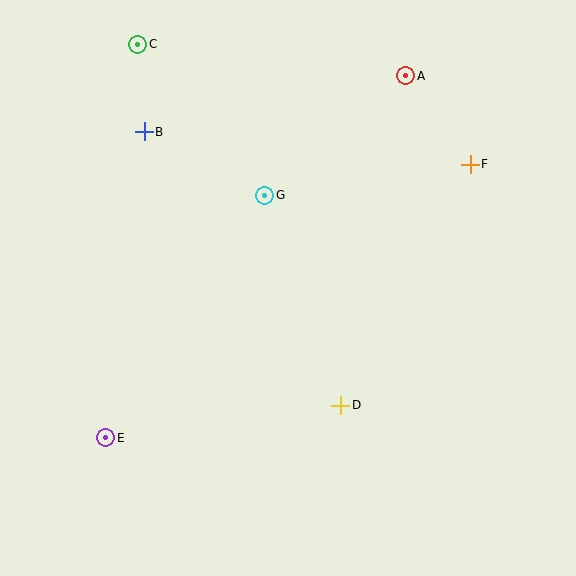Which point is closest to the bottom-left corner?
Point E is closest to the bottom-left corner.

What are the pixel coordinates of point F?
Point F is at (470, 164).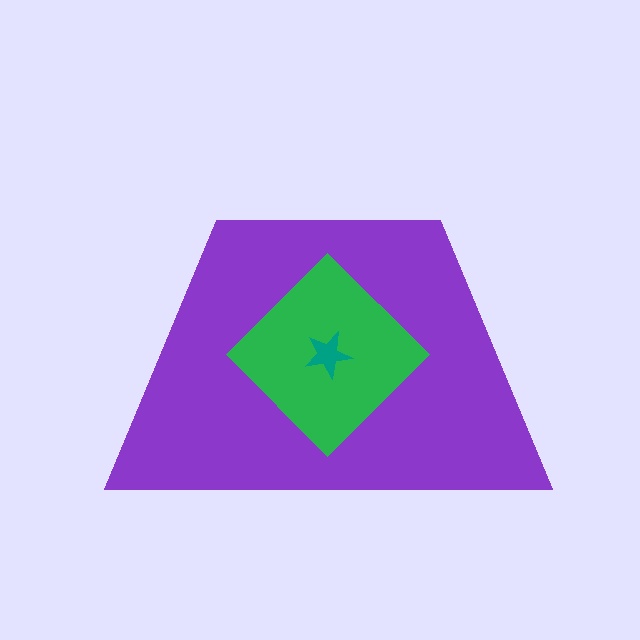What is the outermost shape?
The purple trapezoid.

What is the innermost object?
The teal star.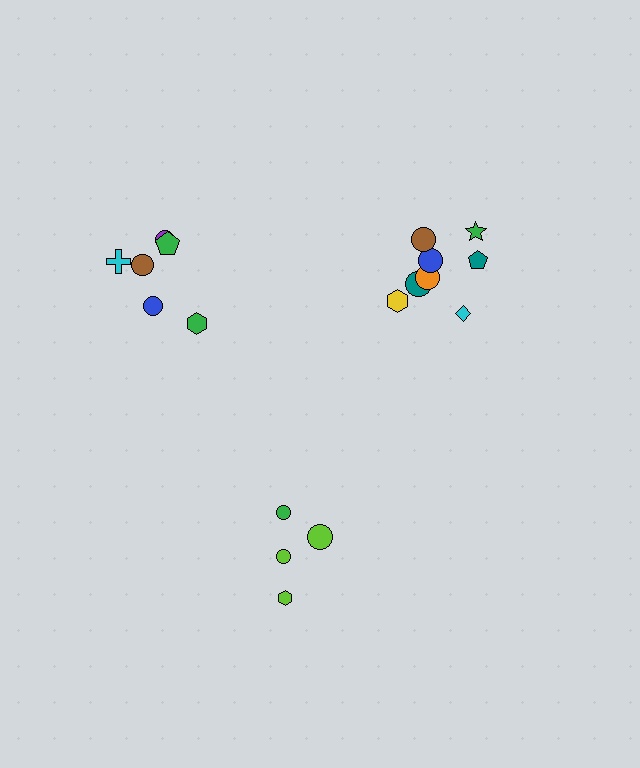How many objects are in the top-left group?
There are 6 objects.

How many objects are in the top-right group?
There are 8 objects.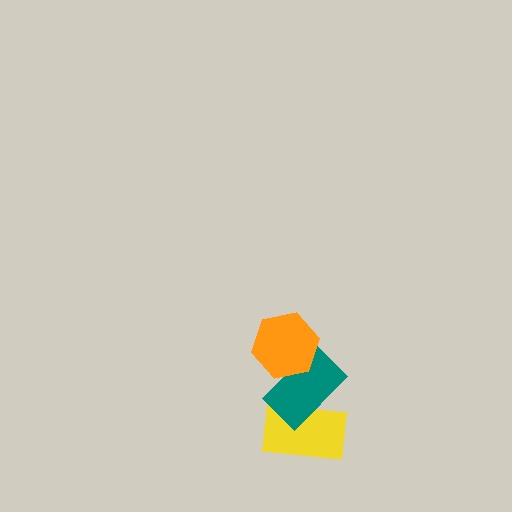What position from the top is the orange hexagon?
The orange hexagon is 1st from the top.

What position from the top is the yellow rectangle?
The yellow rectangle is 3rd from the top.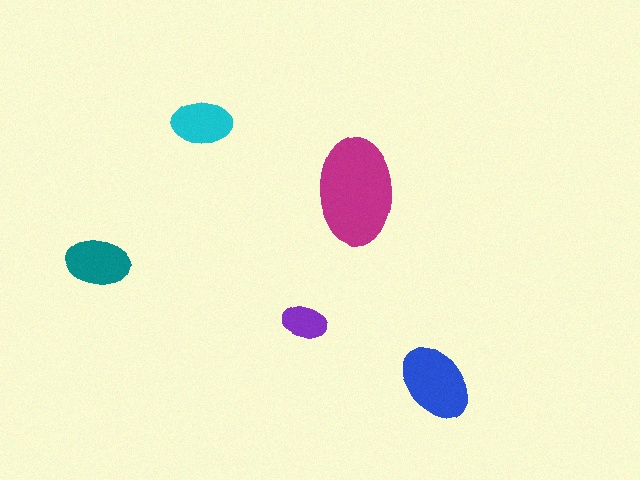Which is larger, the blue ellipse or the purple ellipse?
The blue one.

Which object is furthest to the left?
The teal ellipse is leftmost.